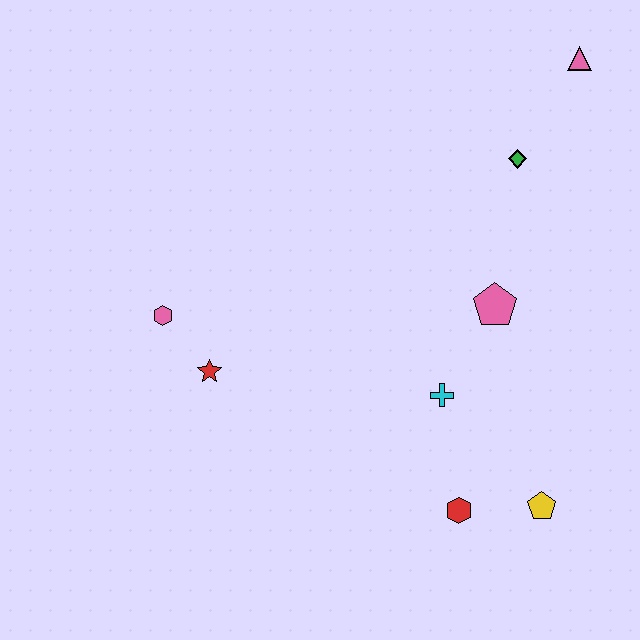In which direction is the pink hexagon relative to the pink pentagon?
The pink hexagon is to the left of the pink pentagon.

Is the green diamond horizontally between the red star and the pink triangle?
Yes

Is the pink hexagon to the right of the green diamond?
No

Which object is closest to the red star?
The pink hexagon is closest to the red star.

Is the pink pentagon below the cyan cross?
No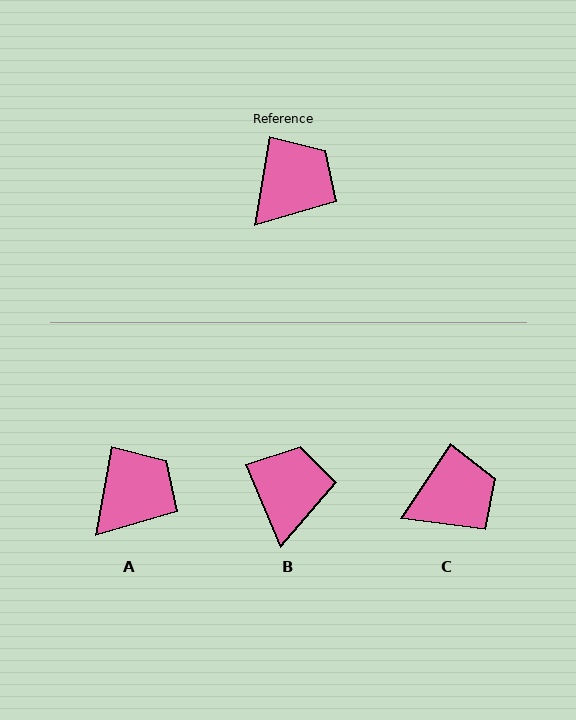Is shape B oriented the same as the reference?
No, it is off by about 33 degrees.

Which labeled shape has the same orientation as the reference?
A.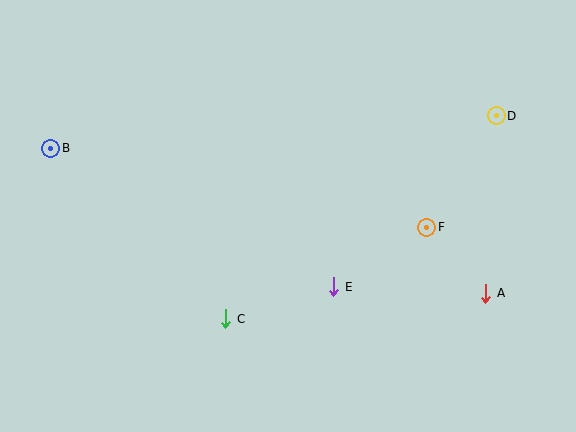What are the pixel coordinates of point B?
Point B is at (51, 148).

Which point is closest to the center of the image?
Point E at (334, 287) is closest to the center.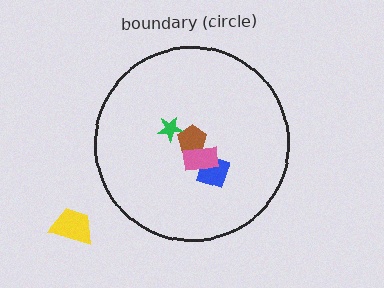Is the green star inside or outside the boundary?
Inside.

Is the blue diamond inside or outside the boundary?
Inside.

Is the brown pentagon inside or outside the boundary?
Inside.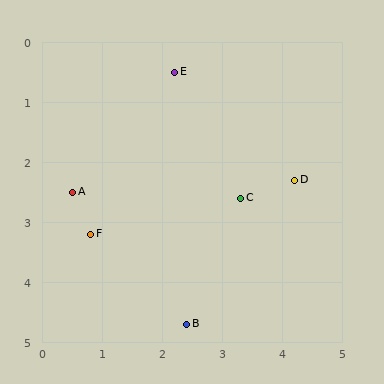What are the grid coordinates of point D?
Point D is at approximately (4.2, 2.3).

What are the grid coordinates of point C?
Point C is at approximately (3.3, 2.6).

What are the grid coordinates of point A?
Point A is at approximately (0.5, 2.5).